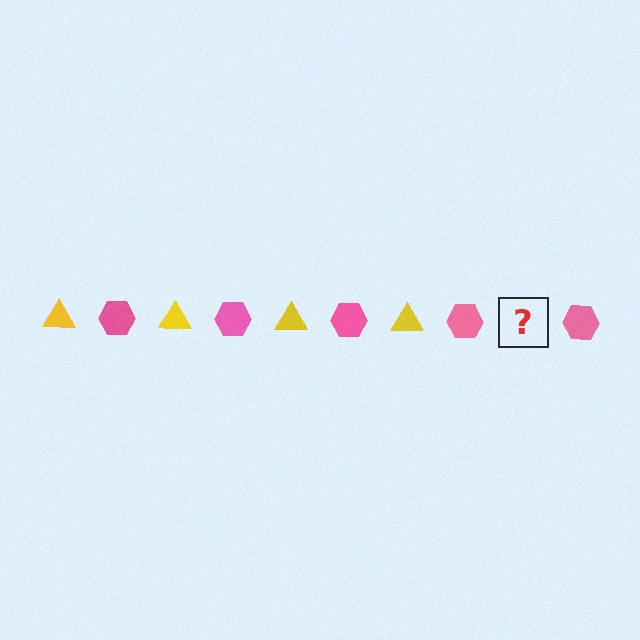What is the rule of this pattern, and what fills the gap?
The rule is that the pattern alternates between yellow triangle and pink hexagon. The gap should be filled with a yellow triangle.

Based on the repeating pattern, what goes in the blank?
The blank should be a yellow triangle.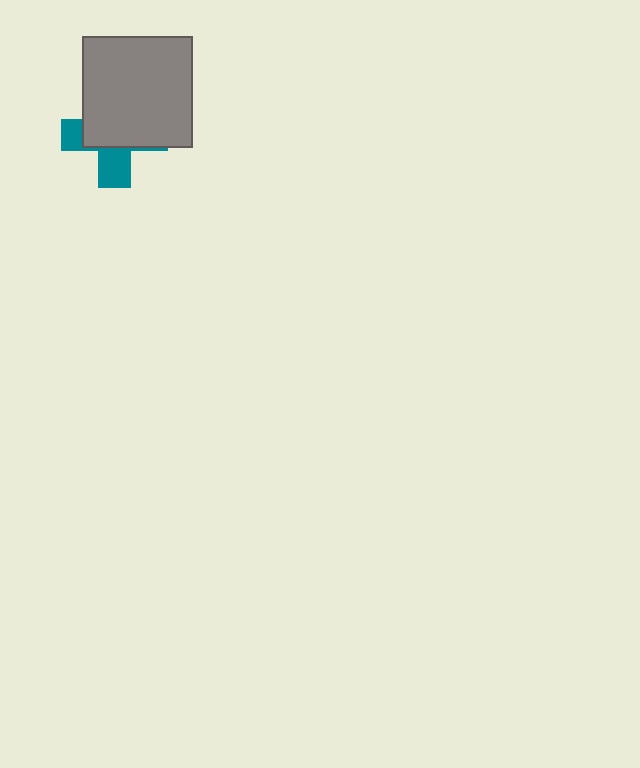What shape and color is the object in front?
The object in front is a gray square.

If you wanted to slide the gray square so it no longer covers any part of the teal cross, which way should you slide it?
Slide it up — that is the most direct way to separate the two shapes.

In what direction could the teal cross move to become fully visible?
The teal cross could move down. That would shift it out from behind the gray square entirely.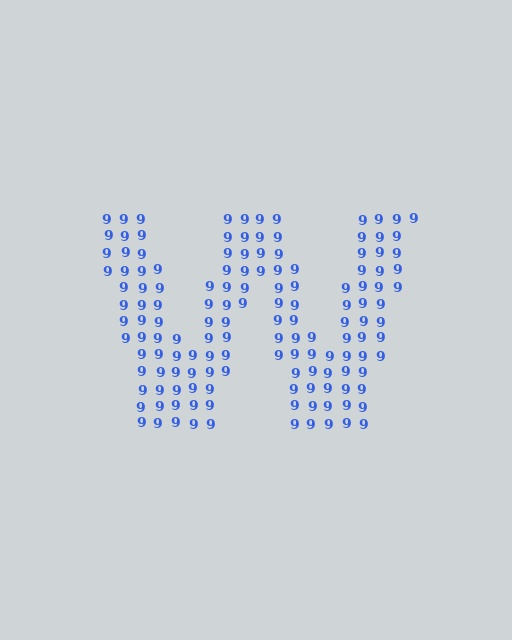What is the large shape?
The large shape is the letter W.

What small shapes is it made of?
It is made of small digit 9's.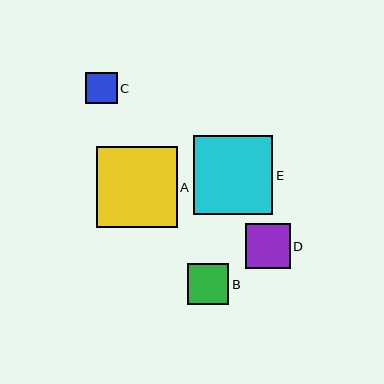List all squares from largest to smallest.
From largest to smallest: A, E, D, B, C.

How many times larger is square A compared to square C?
Square A is approximately 2.6 times the size of square C.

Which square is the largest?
Square A is the largest with a size of approximately 81 pixels.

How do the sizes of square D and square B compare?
Square D and square B are approximately the same size.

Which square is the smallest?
Square C is the smallest with a size of approximately 32 pixels.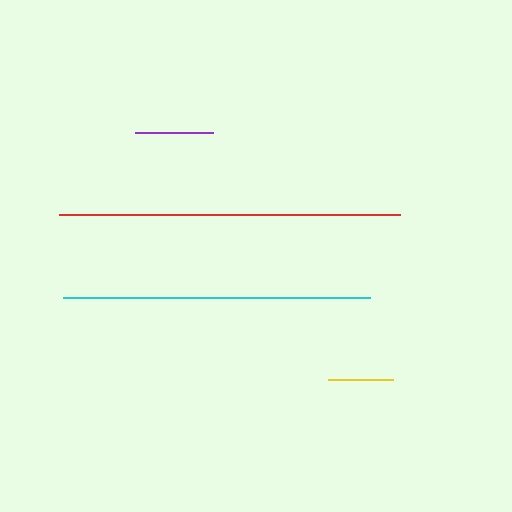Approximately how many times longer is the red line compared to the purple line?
The red line is approximately 4.4 times the length of the purple line.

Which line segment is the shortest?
The yellow line is the shortest at approximately 64 pixels.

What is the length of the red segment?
The red segment is approximately 341 pixels long.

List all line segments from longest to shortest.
From longest to shortest: red, cyan, purple, yellow.